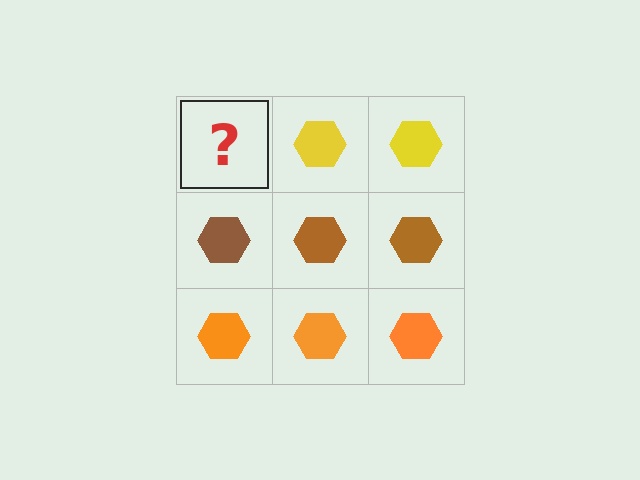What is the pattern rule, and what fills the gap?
The rule is that each row has a consistent color. The gap should be filled with a yellow hexagon.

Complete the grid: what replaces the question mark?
The question mark should be replaced with a yellow hexagon.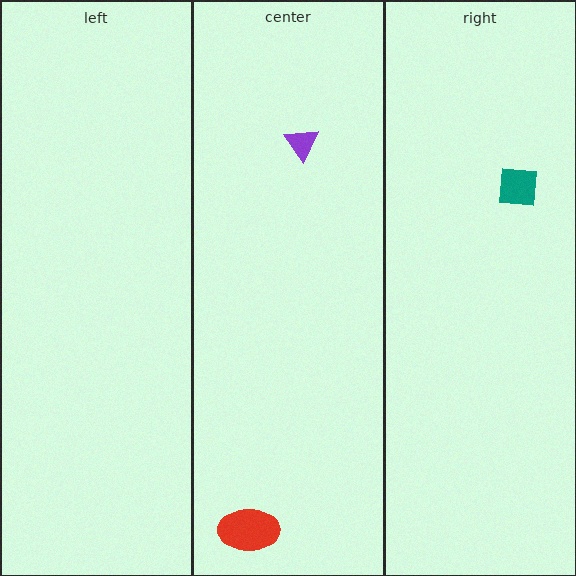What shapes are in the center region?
The red ellipse, the purple triangle.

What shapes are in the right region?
The teal square.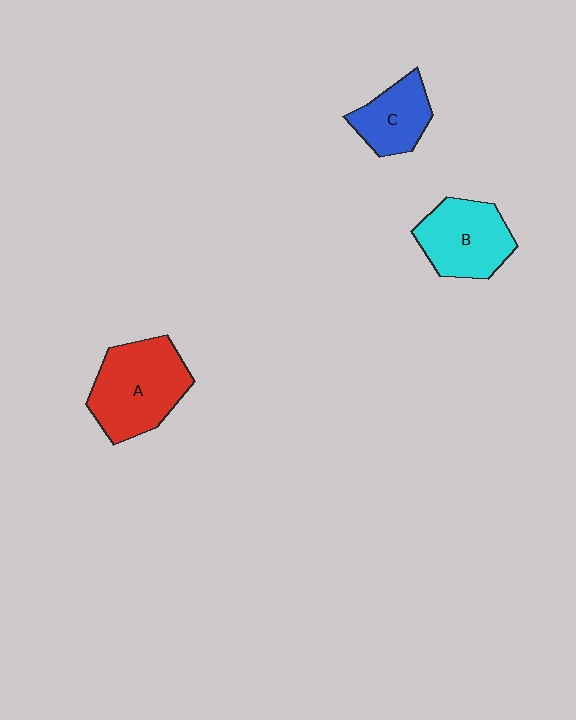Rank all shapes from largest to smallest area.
From largest to smallest: A (red), B (cyan), C (blue).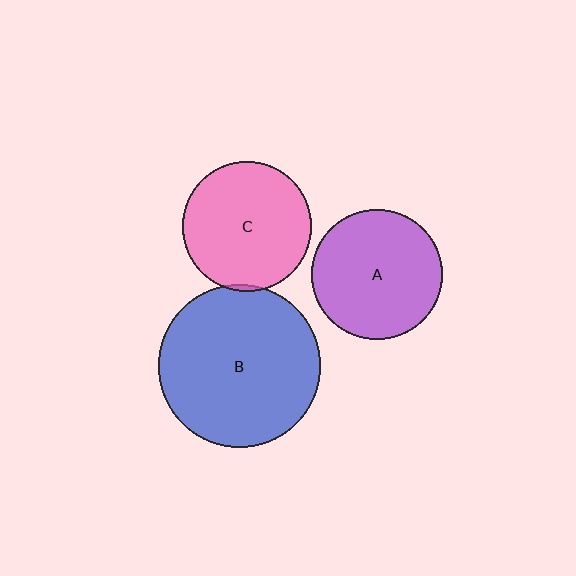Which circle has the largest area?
Circle B (blue).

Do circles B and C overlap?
Yes.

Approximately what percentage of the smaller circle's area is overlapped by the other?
Approximately 5%.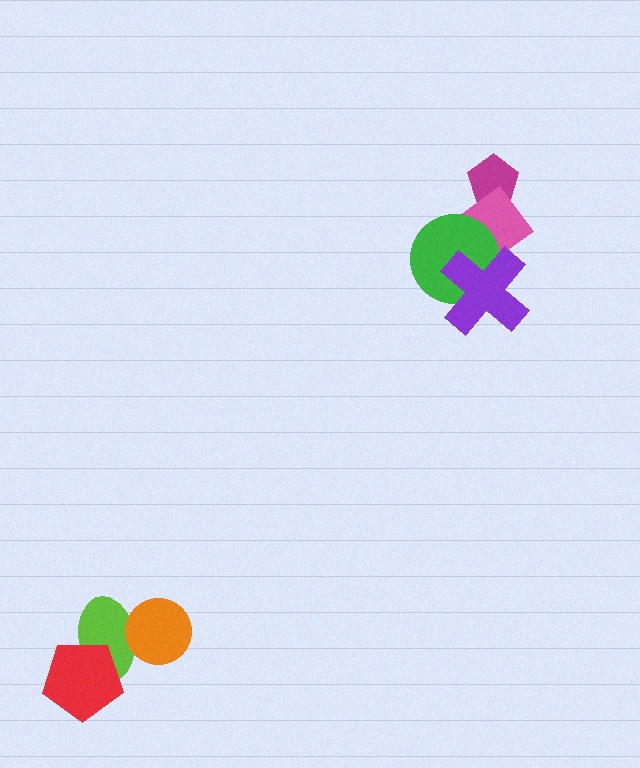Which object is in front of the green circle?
The purple cross is in front of the green circle.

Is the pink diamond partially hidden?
Yes, it is partially covered by another shape.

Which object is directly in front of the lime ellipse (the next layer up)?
The orange circle is directly in front of the lime ellipse.